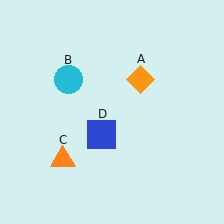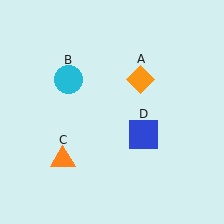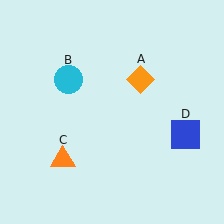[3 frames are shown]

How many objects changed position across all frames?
1 object changed position: blue square (object D).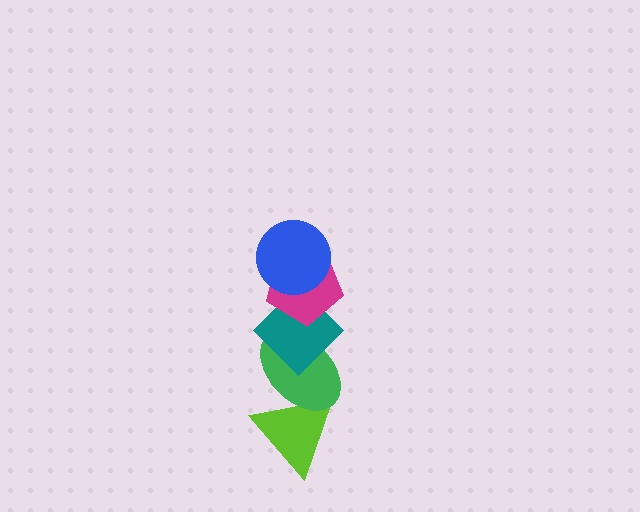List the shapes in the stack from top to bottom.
From top to bottom: the blue circle, the magenta pentagon, the teal diamond, the green ellipse, the lime triangle.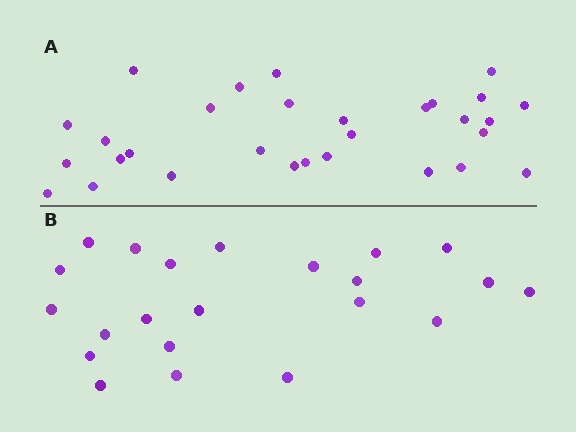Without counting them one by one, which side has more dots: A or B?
Region A (the top region) has more dots.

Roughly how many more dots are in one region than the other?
Region A has roughly 8 or so more dots than region B.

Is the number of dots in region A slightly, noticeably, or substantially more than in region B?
Region A has noticeably more, but not dramatically so. The ratio is roughly 1.4 to 1.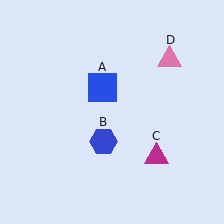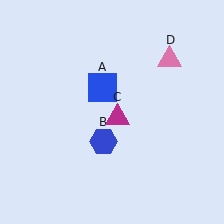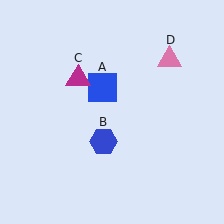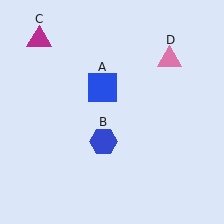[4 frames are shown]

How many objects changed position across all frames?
1 object changed position: magenta triangle (object C).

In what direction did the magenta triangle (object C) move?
The magenta triangle (object C) moved up and to the left.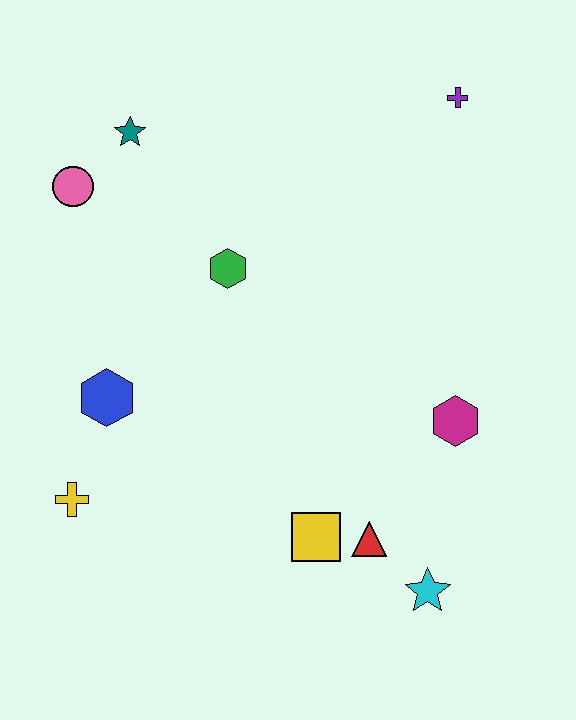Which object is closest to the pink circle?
The teal star is closest to the pink circle.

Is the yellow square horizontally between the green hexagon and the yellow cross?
No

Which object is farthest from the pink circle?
The cyan star is farthest from the pink circle.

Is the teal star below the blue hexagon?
No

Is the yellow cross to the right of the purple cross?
No